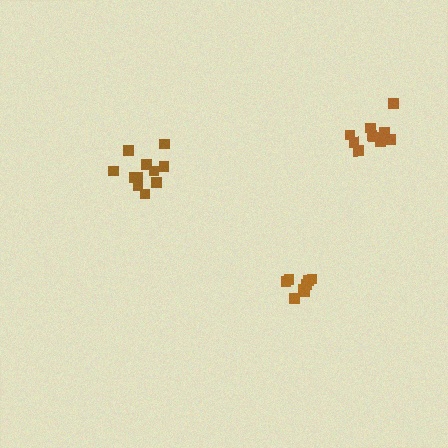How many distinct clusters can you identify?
There are 3 distinct clusters.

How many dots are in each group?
Group 1: 8 dots, Group 2: 11 dots, Group 3: 10 dots (29 total).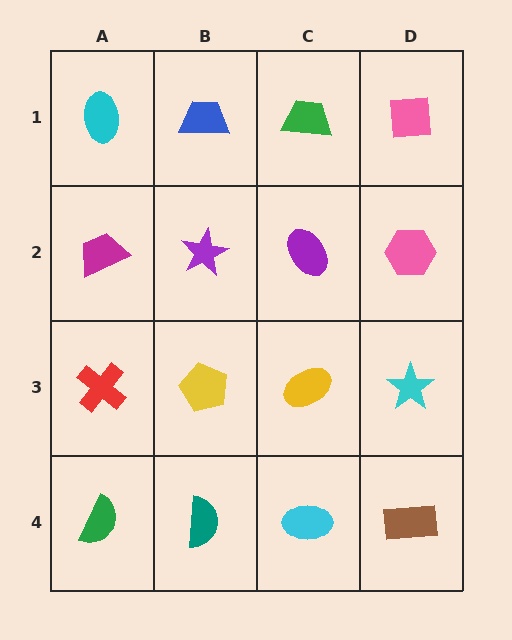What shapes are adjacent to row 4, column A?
A red cross (row 3, column A), a teal semicircle (row 4, column B).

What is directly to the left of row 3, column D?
A yellow ellipse.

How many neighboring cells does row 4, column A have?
2.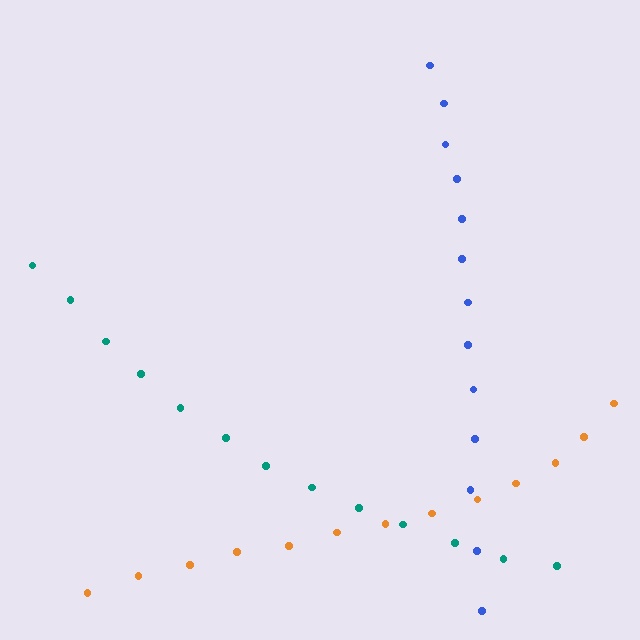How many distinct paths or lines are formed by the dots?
There are 3 distinct paths.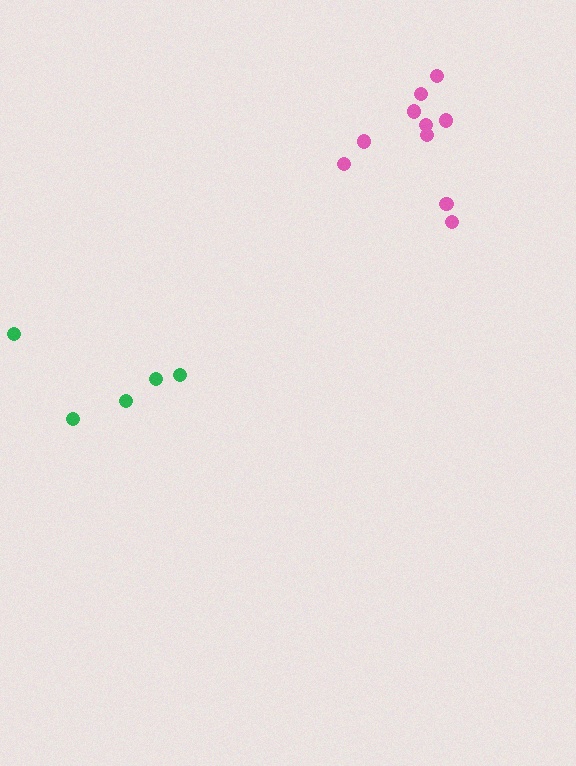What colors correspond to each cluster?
The clusters are colored: pink, green.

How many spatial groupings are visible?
There are 2 spatial groupings.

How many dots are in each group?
Group 1: 10 dots, Group 2: 5 dots (15 total).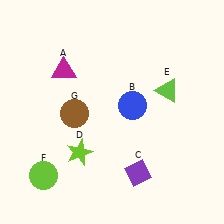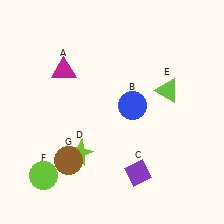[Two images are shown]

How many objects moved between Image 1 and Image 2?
1 object moved between the two images.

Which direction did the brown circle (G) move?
The brown circle (G) moved down.